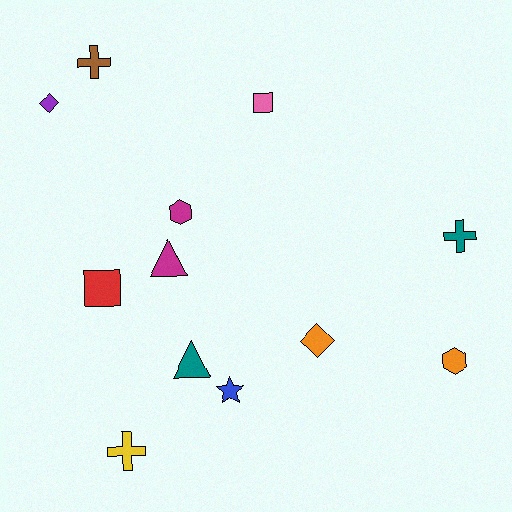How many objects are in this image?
There are 12 objects.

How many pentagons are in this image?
There are no pentagons.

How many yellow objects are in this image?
There is 1 yellow object.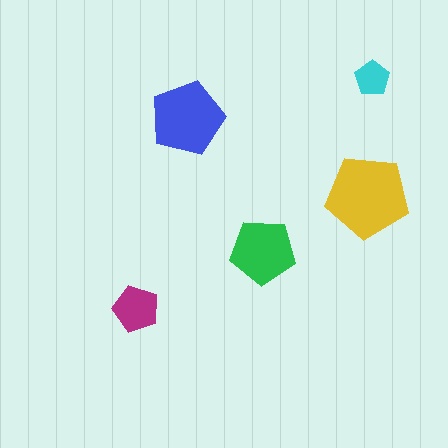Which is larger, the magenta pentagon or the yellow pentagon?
The yellow one.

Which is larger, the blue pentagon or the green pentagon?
The blue one.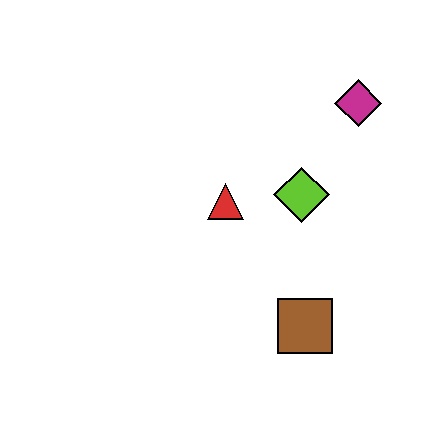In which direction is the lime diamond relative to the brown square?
The lime diamond is above the brown square.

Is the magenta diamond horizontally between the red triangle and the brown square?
No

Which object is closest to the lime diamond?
The red triangle is closest to the lime diamond.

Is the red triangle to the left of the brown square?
Yes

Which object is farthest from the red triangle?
The magenta diamond is farthest from the red triangle.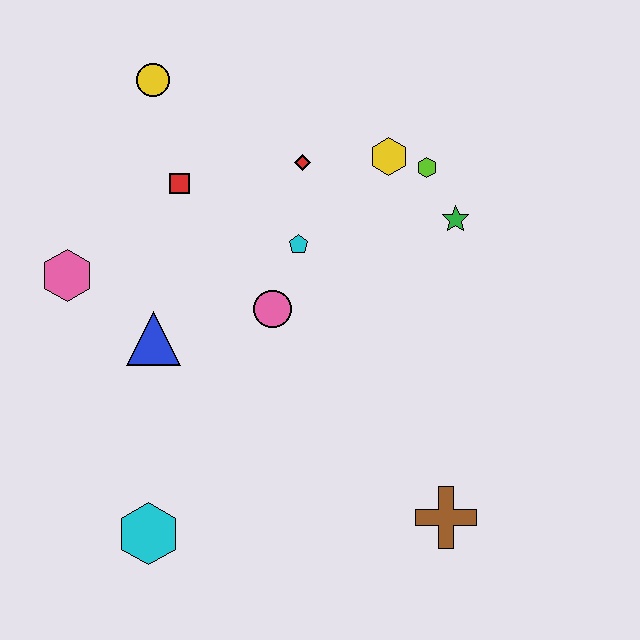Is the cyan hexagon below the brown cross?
Yes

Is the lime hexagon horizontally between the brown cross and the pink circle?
Yes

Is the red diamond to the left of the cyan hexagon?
No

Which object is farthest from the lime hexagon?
The cyan hexagon is farthest from the lime hexagon.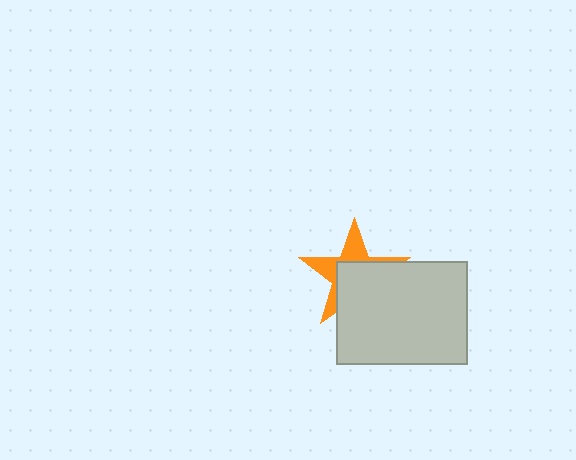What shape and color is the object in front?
The object in front is a light gray rectangle.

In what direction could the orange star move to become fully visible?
The orange star could move toward the upper-left. That would shift it out from behind the light gray rectangle entirely.